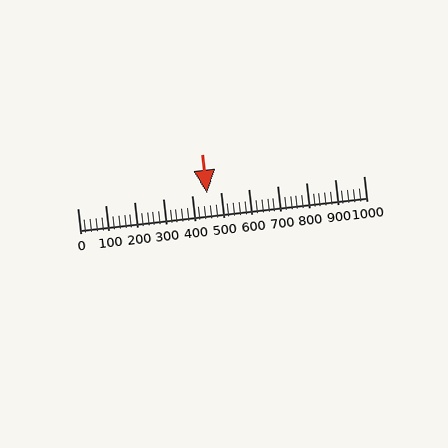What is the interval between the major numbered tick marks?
The major tick marks are spaced 100 units apart.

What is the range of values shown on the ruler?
The ruler shows values from 0 to 1000.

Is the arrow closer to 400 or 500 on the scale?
The arrow is closer to 500.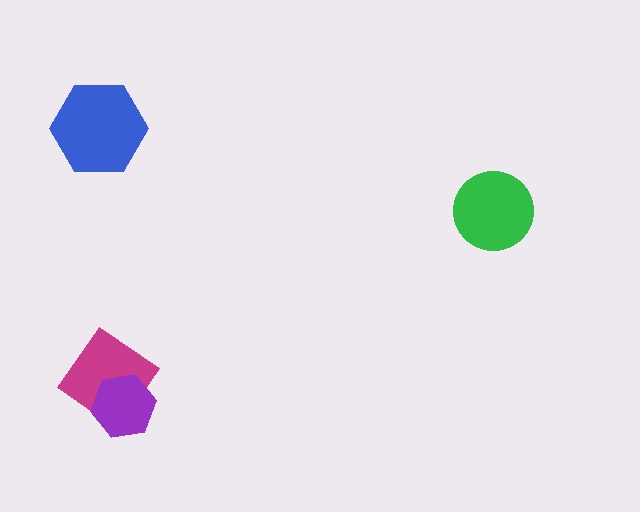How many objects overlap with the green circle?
0 objects overlap with the green circle.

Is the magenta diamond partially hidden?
Yes, it is partially covered by another shape.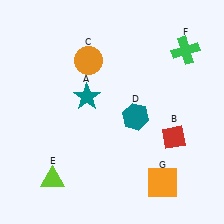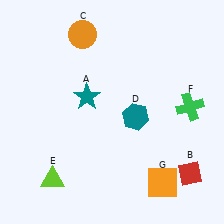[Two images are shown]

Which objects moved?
The objects that moved are: the red diamond (B), the orange circle (C), the green cross (F).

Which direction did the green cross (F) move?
The green cross (F) moved down.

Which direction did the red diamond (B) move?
The red diamond (B) moved down.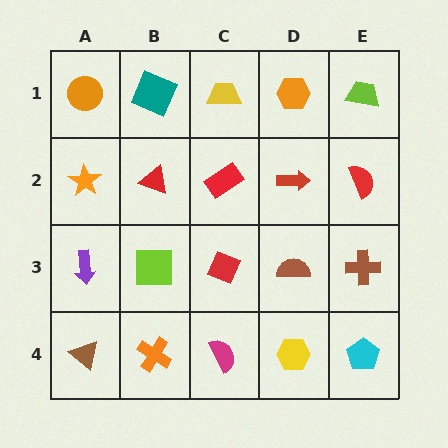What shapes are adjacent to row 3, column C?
A red rectangle (row 2, column C), a magenta semicircle (row 4, column C), a lime square (row 3, column B), a brown semicircle (row 3, column D).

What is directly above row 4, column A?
A purple arrow.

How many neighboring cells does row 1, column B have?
3.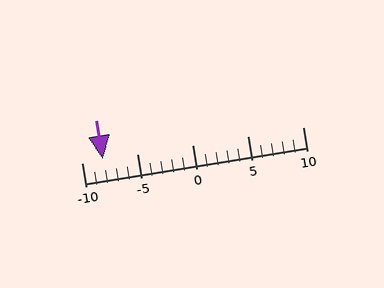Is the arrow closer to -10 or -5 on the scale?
The arrow is closer to -10.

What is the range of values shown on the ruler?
The ruler shows values from -10 to 10.